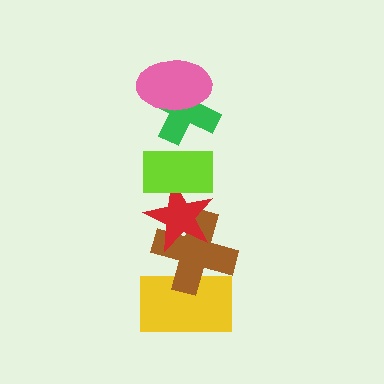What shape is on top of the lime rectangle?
The green cross is on top of the lime rectangle.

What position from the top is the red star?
The red star is 4th from the top.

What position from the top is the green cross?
The green cross is 2nd from the top.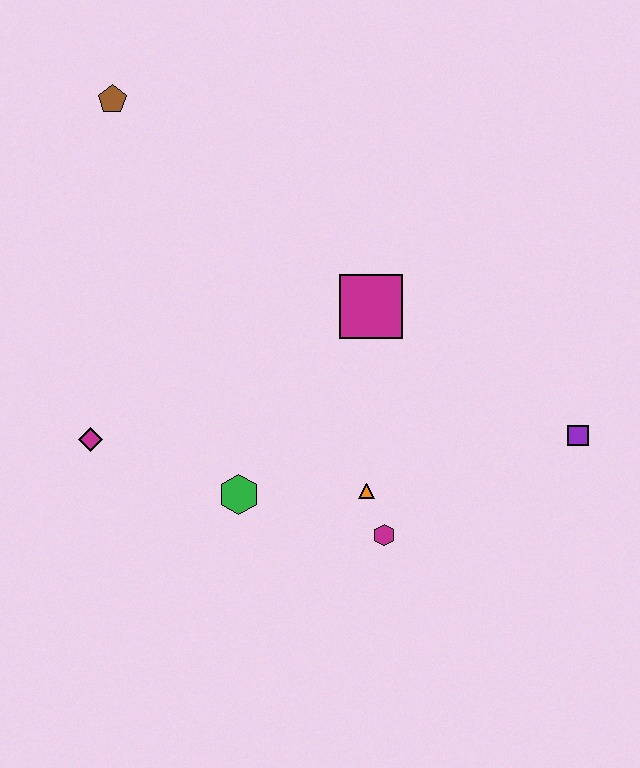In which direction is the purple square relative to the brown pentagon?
The purple square is to the right of the brown pentagon.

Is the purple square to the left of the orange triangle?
No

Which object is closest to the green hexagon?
The orange triangle is closest to the green hexagon.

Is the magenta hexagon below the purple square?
Yes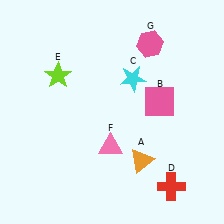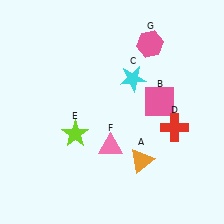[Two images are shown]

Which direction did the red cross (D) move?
The red cross (D) moved up.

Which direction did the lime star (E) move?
The lime star (E) moved down.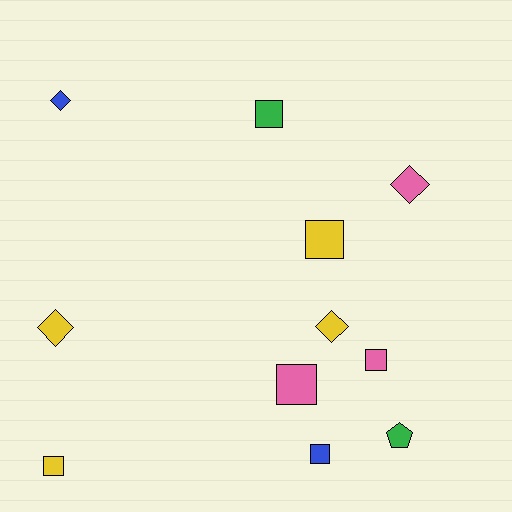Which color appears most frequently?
Yellow, with 4 objects.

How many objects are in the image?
There are 11 objects.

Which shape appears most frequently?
Square, with 6 objects.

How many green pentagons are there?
There is 1 green pentagon.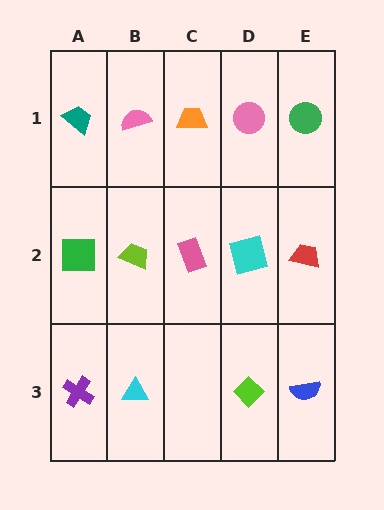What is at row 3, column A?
A purple cross.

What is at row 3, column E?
A blue semicircle.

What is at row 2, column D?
A cyan square.